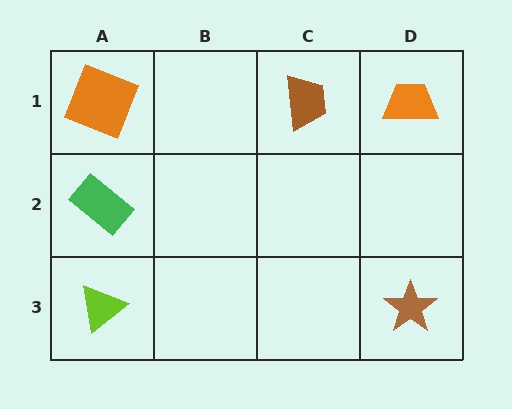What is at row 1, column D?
An orange trapezoid.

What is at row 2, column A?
A green rectangle.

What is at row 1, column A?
An orange square.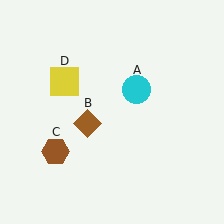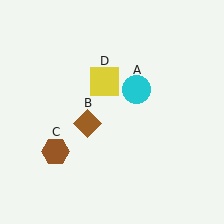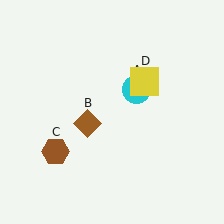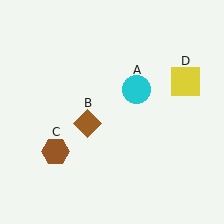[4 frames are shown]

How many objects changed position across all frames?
1 object changed position: yellow square (object D).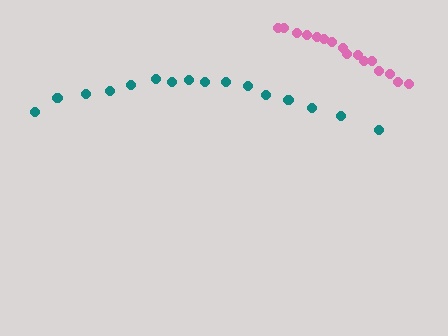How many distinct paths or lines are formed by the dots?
There are 2 distinct paths.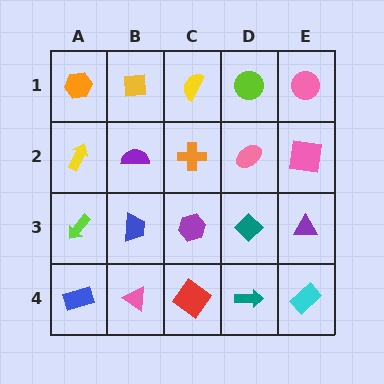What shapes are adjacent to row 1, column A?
A yellow arrow (row 2, column A), a yellow square (row 1, column B).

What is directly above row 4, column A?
A lime arrow.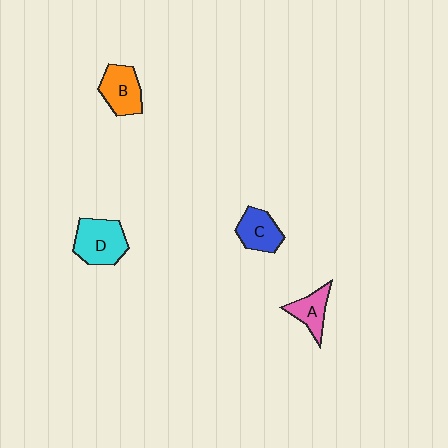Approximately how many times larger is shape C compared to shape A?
Approximately 1.2 times.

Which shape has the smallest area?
Shape A (pink).